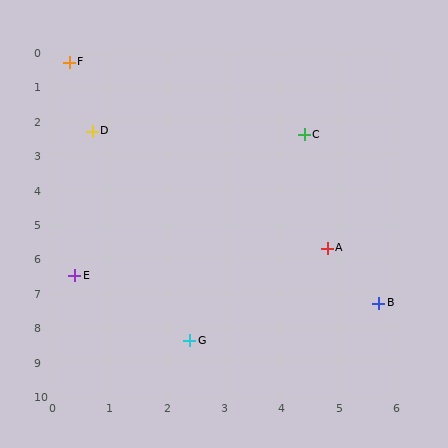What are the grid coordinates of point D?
Point D is at approximately (0.7, 2.3).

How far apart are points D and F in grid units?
Points D and F are about 2.0 grid units apart.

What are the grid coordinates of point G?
Point G is at approximately (2.4, 8.4).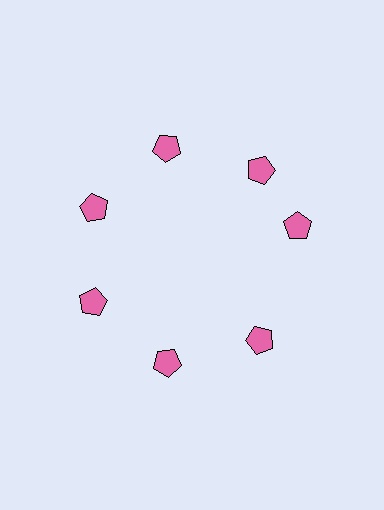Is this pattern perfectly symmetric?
No. The 7 pink pentagons are arranged in a ring, but one element near the 3 o'clock position is rotated out of alignment along the ring, breaking the 7-fold rotational symmetry.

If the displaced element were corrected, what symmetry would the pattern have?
It would have 7-fold rotational symmetry — the pattern would map onto itself every 51 degrees.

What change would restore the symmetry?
The symmetry would be restored by rotating it back into even spacing with its neighbors so that all 7 pentagons sit at equal angles and equal distance from the center.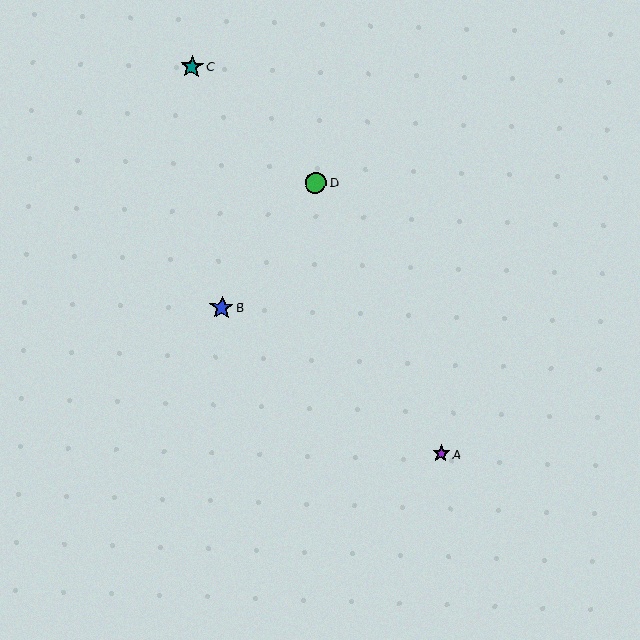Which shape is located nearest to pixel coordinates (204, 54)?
The teal star (labeled C) at (192, 67) is nearest to that location.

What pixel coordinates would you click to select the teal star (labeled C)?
Click at (192, 67) to select the teal star C.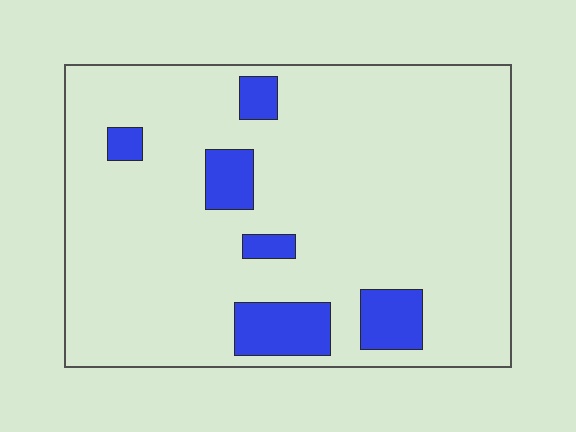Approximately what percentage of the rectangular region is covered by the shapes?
Approximately 10%.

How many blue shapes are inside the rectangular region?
6.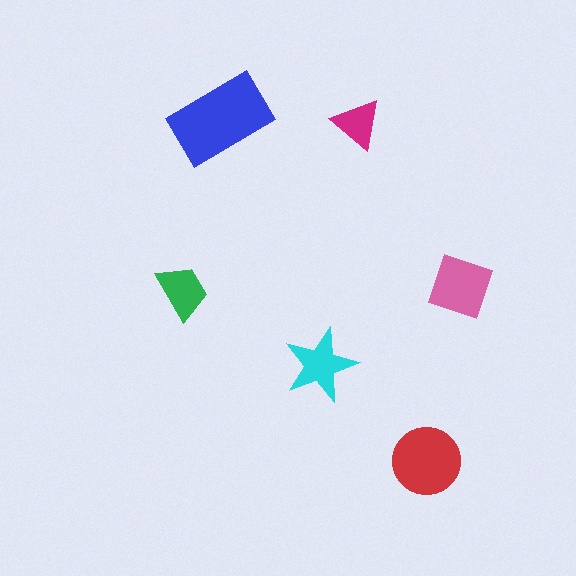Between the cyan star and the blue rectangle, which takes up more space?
The blue rectangle.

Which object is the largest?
The blue rectangle.